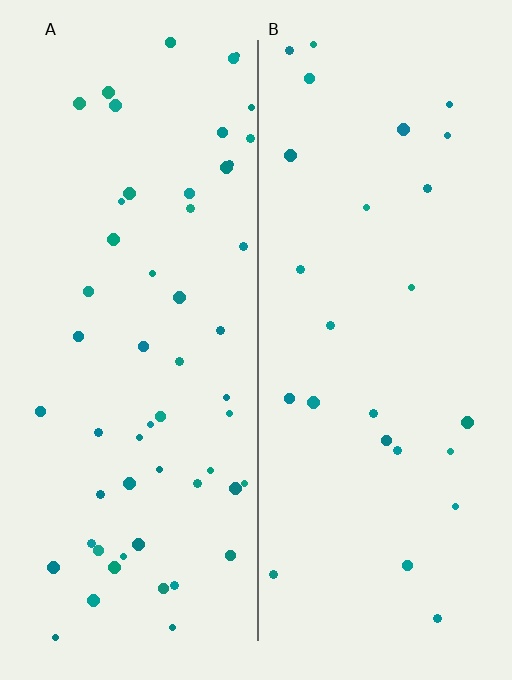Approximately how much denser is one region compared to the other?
Approximately 2.1× — region A over region B.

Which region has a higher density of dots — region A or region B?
A (the left).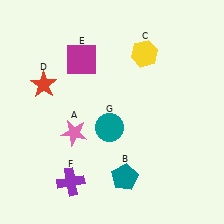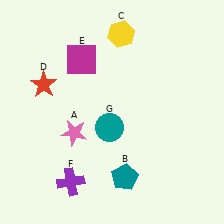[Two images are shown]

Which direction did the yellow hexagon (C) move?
The yellow hexagon (C) moved left.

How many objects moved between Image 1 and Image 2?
1 object moved between the two images.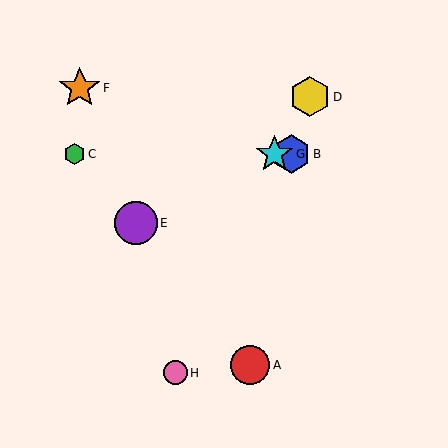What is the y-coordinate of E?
Object E is at y≈223.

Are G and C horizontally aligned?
Yes, both are at y≈154.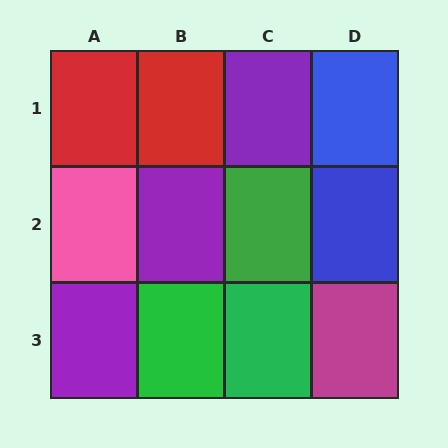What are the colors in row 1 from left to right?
Red, red, purple, blue.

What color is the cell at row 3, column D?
Magenta.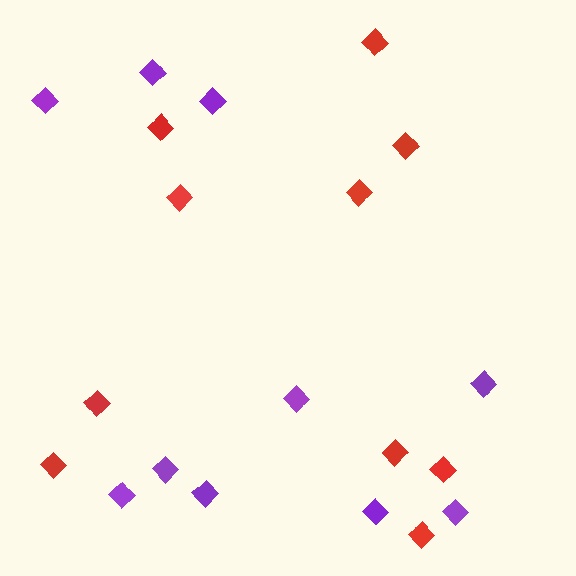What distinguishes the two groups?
There are 2 groups: one group of purple diamonds (10) and one group of red diamonds (10).